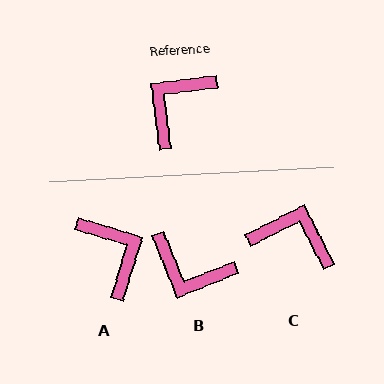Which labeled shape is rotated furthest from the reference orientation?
A, about 114 degrees away.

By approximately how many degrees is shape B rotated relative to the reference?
Approximately 105 degrees counter-clockwise.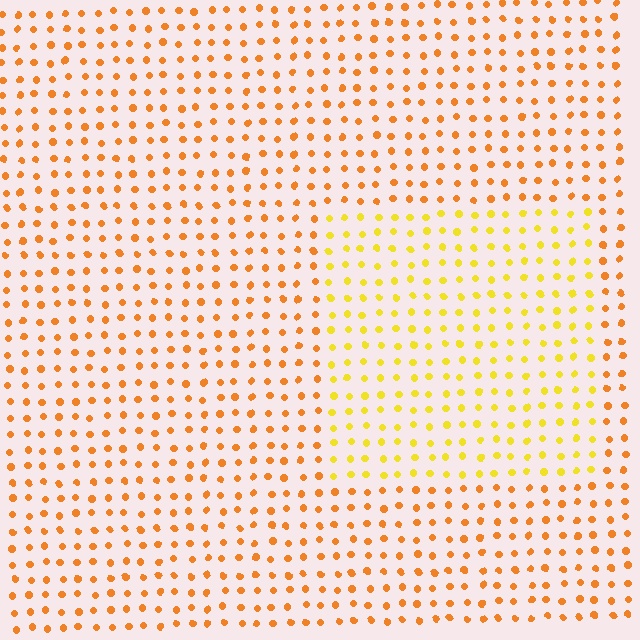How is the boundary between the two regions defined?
The boundary is defined purely by a slight shift in hue (about 28 degrees). Spacing, size, and orientation are identical on both sides.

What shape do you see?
I see a rectangle.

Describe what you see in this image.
The image is filled with small orange elements in a uniform arrangement. A rectangle-shaped region is visible where the elements are tinted to a slightly different hue, forming a subtle color boundary.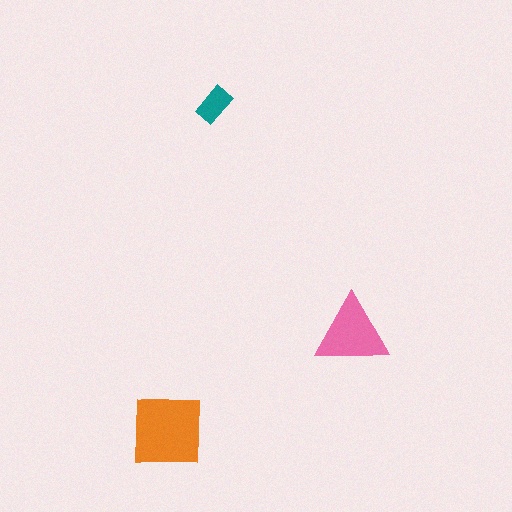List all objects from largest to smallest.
The orange square, the pink triangle, the teal rectangle.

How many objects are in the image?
There are 3 objects in the image.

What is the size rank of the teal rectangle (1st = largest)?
3rd.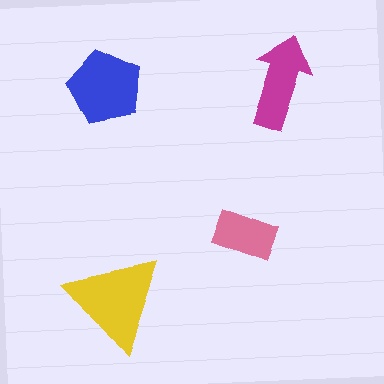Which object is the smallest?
The pink rectangle.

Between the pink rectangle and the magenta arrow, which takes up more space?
The magenta arrow.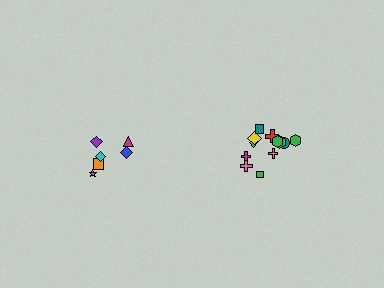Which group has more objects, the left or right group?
The right group.